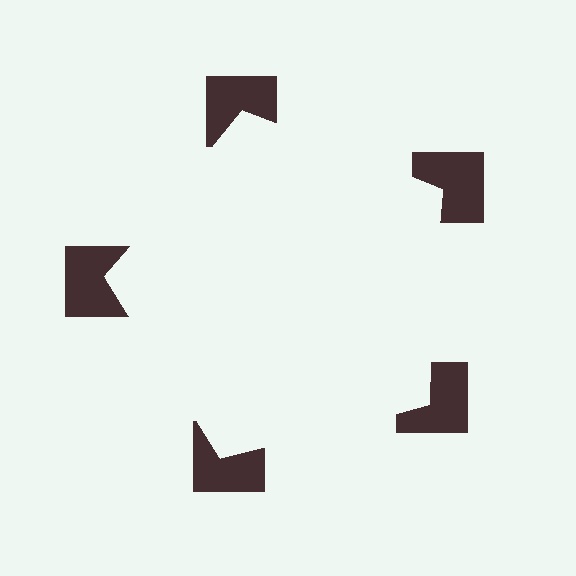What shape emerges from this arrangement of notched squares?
An illusory pentagon — its edges are inferred from the aligned wedge cuts in the notched squares, not physically drawn.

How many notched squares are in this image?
There are 5 — one at each vertex of the illusory pentagon.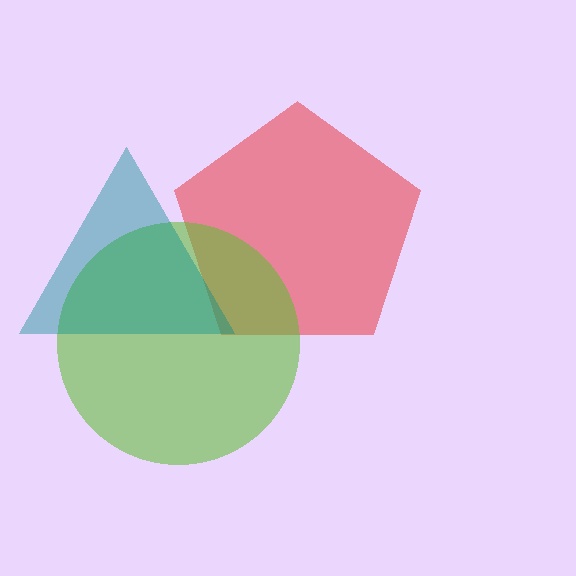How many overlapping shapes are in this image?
There are 3 overlapping shapes in the image.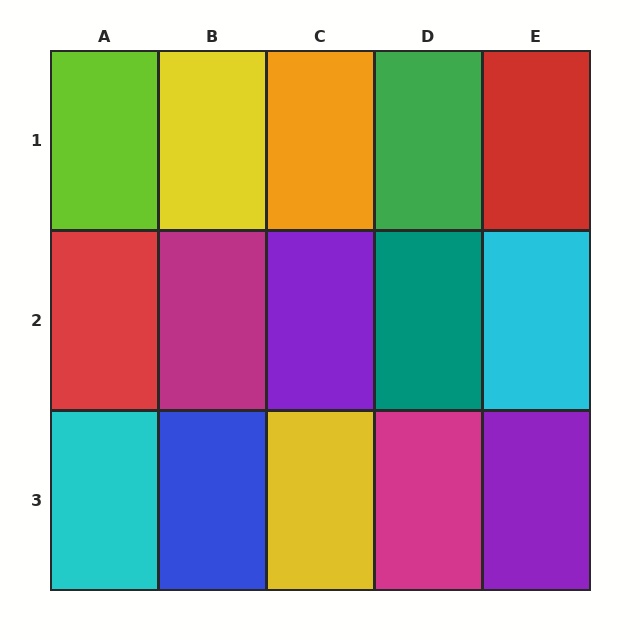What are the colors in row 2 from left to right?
Red, magenta, purple, teal, cyan.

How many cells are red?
2 cells are red.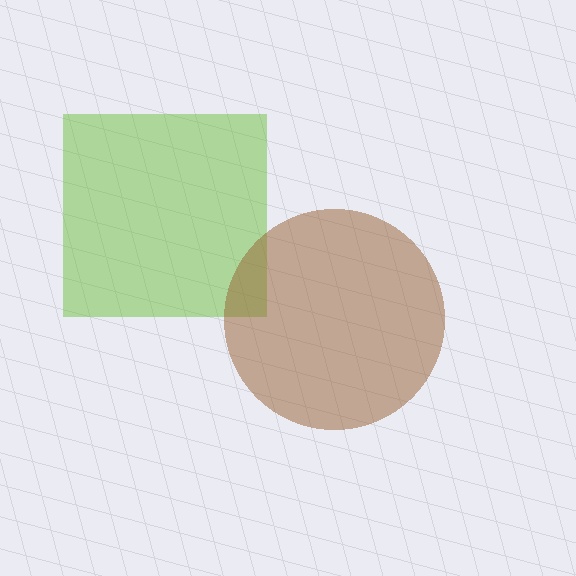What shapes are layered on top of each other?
The layered shapes are: a lime square, a brown circle.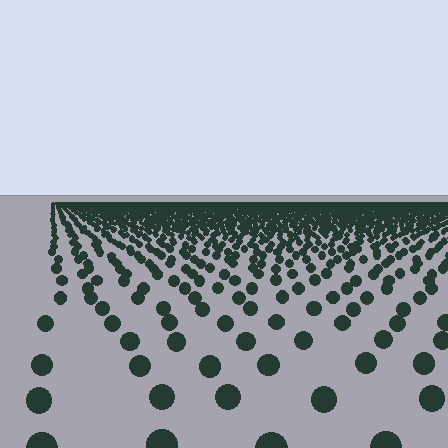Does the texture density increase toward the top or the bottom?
Density increases toward the top.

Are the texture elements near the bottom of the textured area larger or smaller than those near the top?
Larger. Near the bottom, elements are closer to the viewer and appear at a bigger on-screen size.